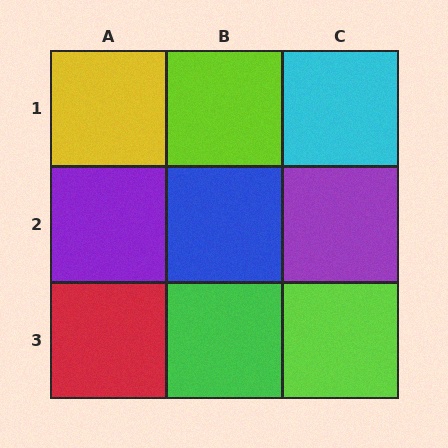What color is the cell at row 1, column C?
Cyan.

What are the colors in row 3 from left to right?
Red, green, lime.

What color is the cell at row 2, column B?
Blue.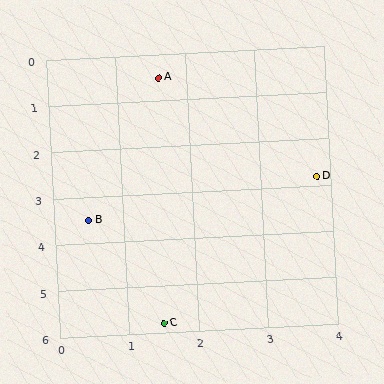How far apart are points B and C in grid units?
Points B and C are about 2.5 grid units apart.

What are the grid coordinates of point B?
Point B is at approximately (0.5, 3.5).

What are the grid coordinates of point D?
Point D is at approximately (3.8, 2.8).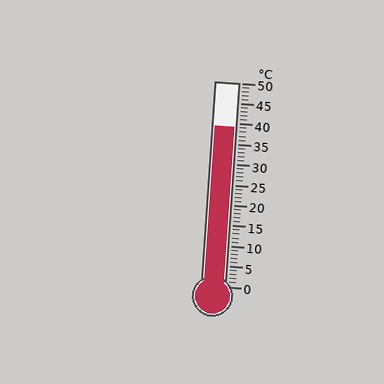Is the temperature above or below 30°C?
The temperature is above 30°C.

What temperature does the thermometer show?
The thermometer shows approximately 39°C.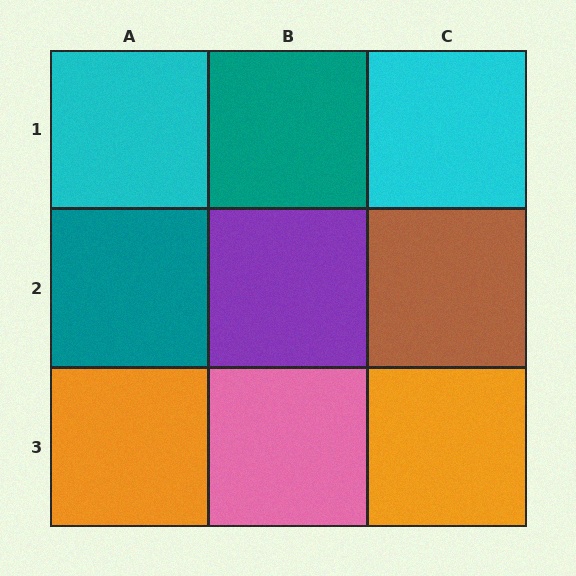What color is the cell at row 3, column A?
Orange.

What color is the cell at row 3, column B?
Pink.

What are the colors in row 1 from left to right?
Cyan, teal, cyan.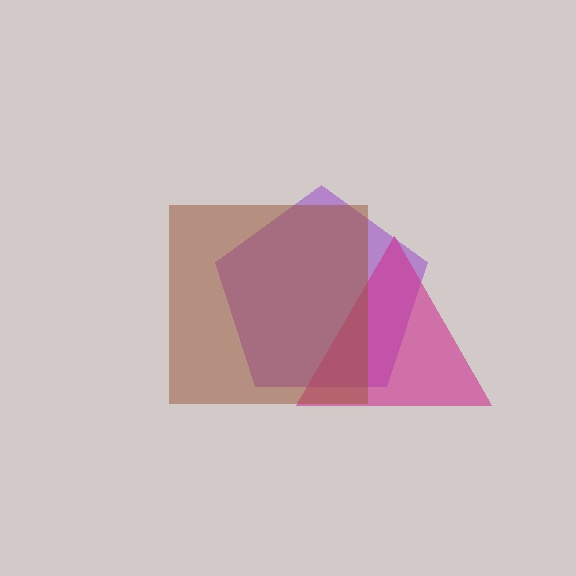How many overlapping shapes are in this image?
There are 3 overlapping shapes in the image.